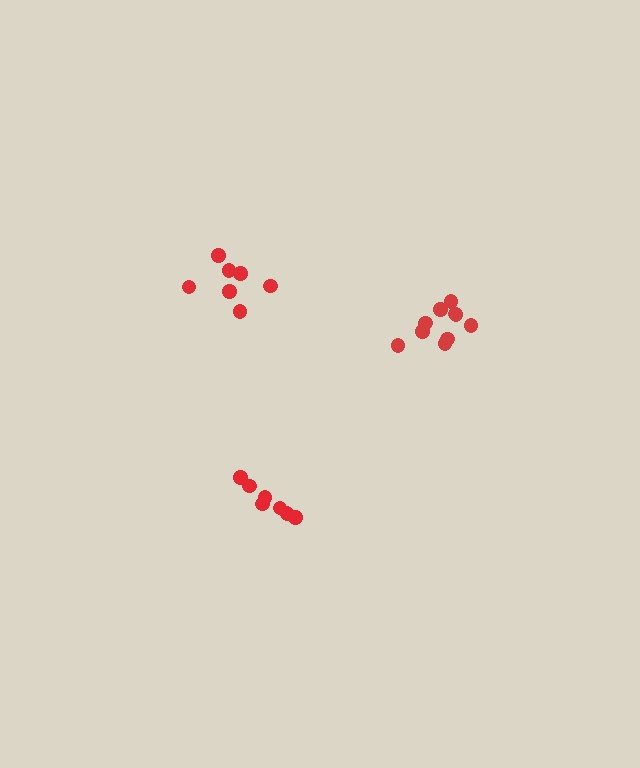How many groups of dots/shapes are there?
There are 3 groups.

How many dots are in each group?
Group 1: 7 dots, Group 2: 7 dots, Group 3: 10 dots (24 total).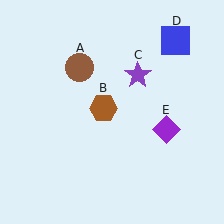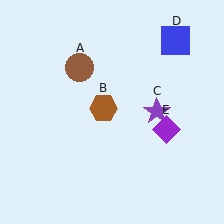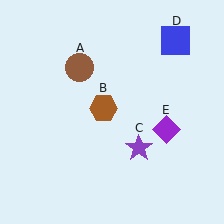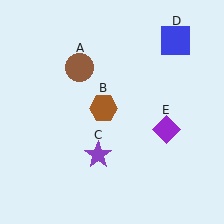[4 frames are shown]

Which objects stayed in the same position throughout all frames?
Brown circle (object A) and brown hexagon (object B) and blue square (object D) and purple diamond (object E) remained stationary.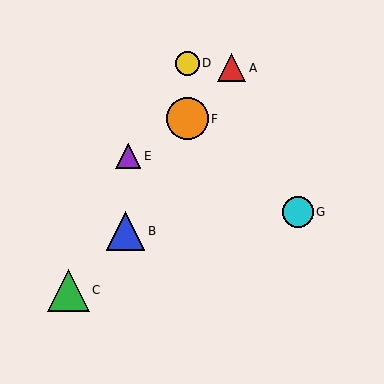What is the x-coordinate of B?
Object B is at x≈126.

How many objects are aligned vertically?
2 objects (D, F) are aligned vertically.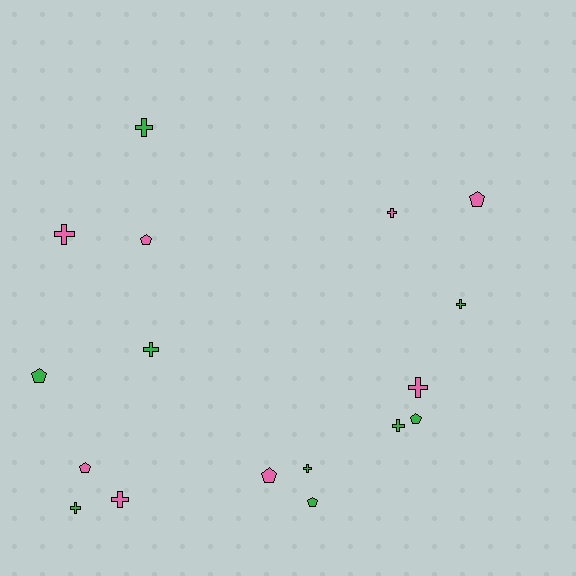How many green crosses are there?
There are 6 green crosses.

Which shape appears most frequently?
Cross, with 10 objects.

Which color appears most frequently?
Green, with 9 objects.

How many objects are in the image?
There are 17 objects.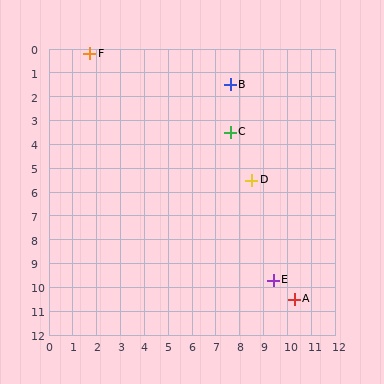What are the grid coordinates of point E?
Point E is at approximately (9.4, 9.7).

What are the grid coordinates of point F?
Point F is at approximately (1.7, 0.2).